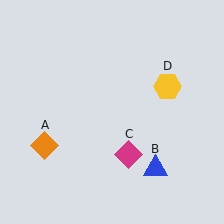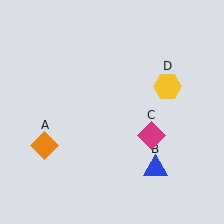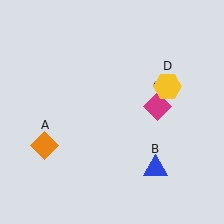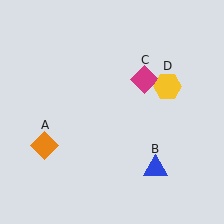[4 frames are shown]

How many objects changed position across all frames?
1 object changed position: magenta diamond (object C).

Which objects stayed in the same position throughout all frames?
Orange diamond (object A) and blue triangle (object B) and yellow hexagon (object D) remained stationary.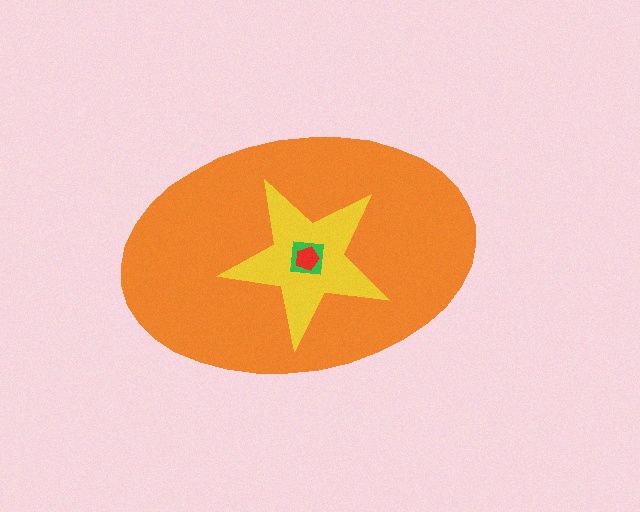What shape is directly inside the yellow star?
The green square.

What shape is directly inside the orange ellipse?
The yellow star.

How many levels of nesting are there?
4.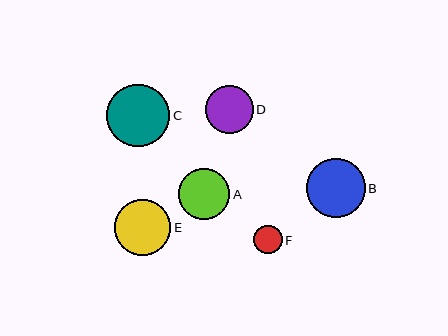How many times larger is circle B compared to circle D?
Circle B is approximately 1.2 times the size of circle D.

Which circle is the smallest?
Circle F is the smallest with a size of approximately 29 pixels.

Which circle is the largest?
Circle C is the largest with a size of approximately 63 pixels.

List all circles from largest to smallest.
From largest to smallest: C, B, E, A, D, F.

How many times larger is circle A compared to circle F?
Circle A is approximately 1.8 times the size of circle F.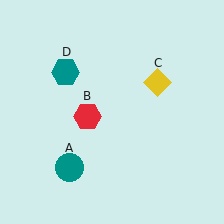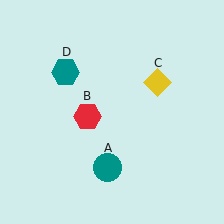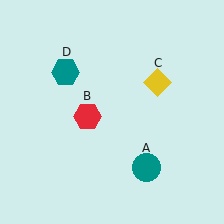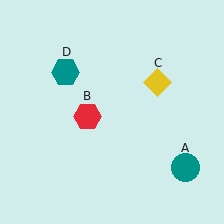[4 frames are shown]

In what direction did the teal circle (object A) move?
The teal circle (object A) moved right.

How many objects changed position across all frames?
1 object changed position: teal circle (object A).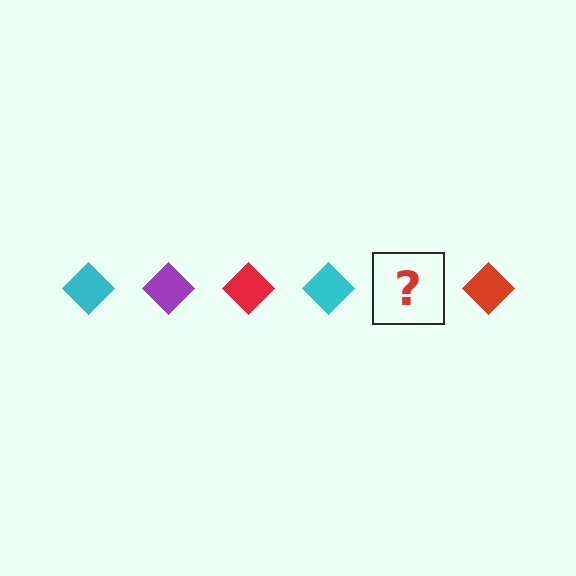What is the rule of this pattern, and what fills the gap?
The rule is that the pattern cycles through cyan, purple, red diamonds. The gap should be filled with a purple diamond.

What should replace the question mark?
The question mark should be replaced with a purple diamond.